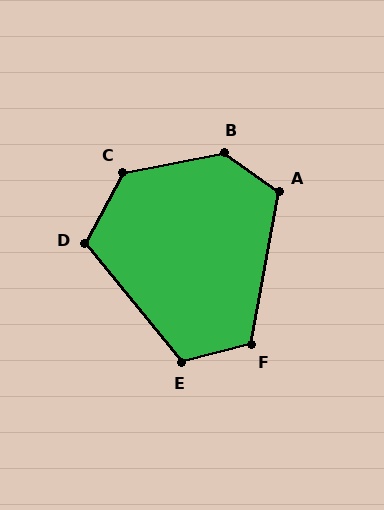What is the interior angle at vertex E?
Approximately 115 degrees (obtuse).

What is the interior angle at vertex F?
Approximately 114 degrees (obtuse).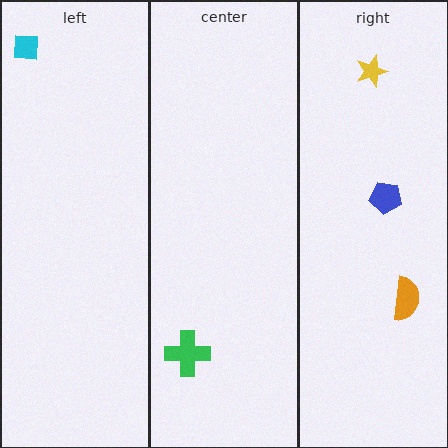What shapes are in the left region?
The cyan square.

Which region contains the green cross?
The center region.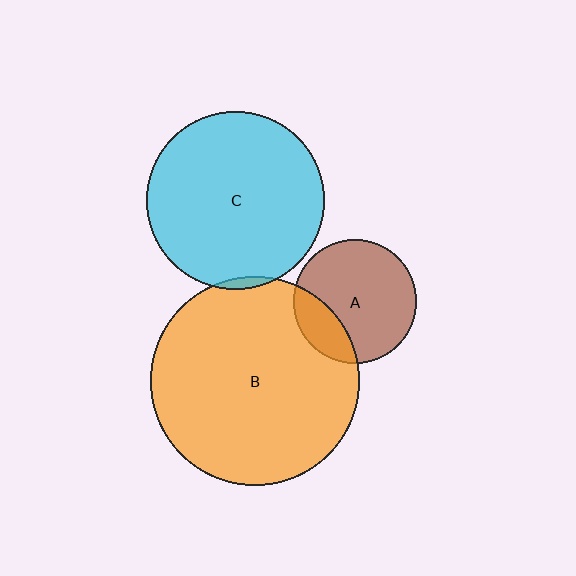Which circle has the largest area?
Circle B (orange).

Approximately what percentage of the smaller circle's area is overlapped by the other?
Approximately 25%.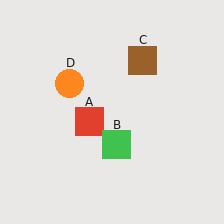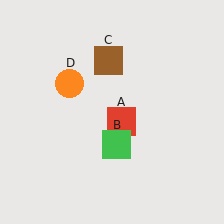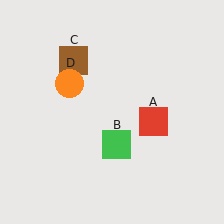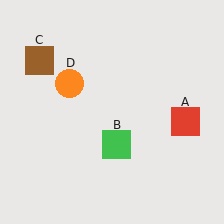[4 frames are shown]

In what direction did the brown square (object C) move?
The brown square (object C) moved left.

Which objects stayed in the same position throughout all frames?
Green square (object B) and orange circle (object D) remained stationary.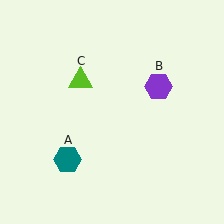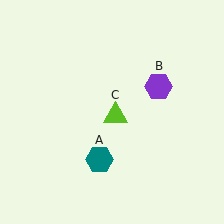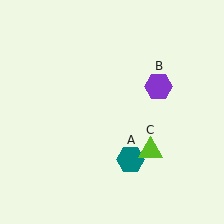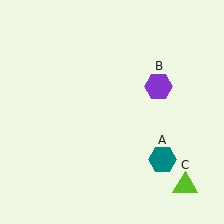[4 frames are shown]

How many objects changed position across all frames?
2 objects changed position: teal hexagon (object A), lime triangle (object C).